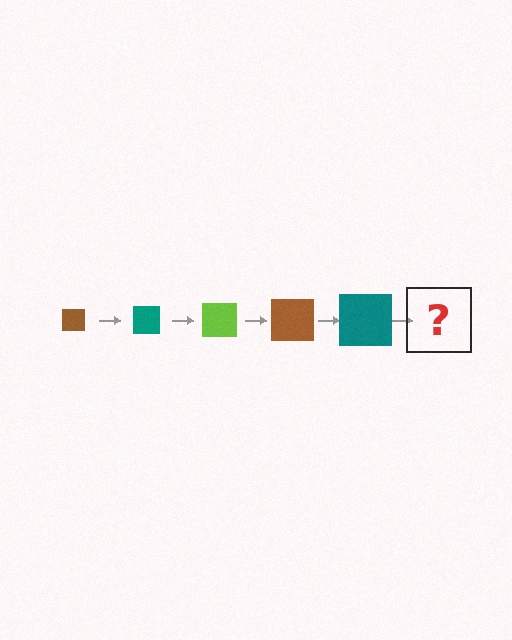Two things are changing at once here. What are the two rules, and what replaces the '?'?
The two rules are that the square grows larger each step and the color cycles through brown, teal, and lime. The '?' should be a lime square, larger than the previous one.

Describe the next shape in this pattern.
It should be a lime square, larger than the previous one.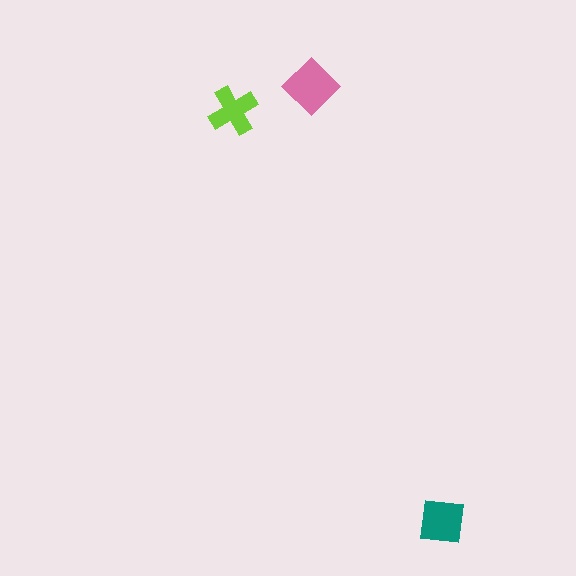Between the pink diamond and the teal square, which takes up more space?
The pink diamond.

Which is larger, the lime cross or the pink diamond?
The pink diamond.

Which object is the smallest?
The lime cross.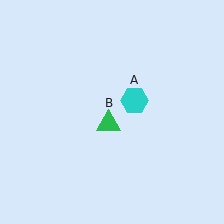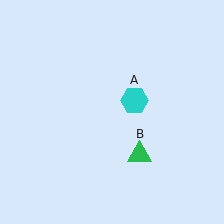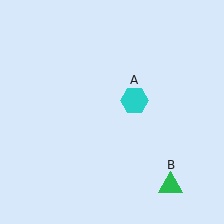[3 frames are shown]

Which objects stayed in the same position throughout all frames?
Cyan hexagon (object A) remained stationary.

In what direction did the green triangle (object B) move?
The green triangle (object B) moved down and to the right.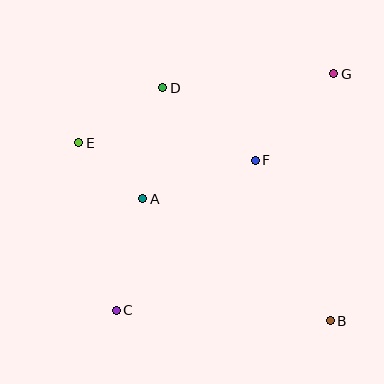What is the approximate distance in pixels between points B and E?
The distance between B and E is approximately 308 pixels.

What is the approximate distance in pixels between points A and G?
The distance between A and G is approximately 228 pixels.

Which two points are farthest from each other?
Points C and G are farthest from each other.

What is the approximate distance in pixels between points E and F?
The distance between E and F is approximately 178 pixels.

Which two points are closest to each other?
Points A and E are closest to each other.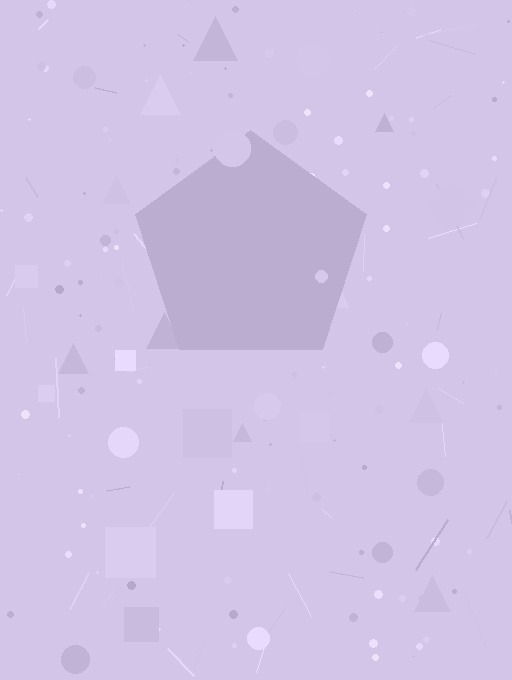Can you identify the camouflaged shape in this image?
The camouflaged shape is a pentagon.